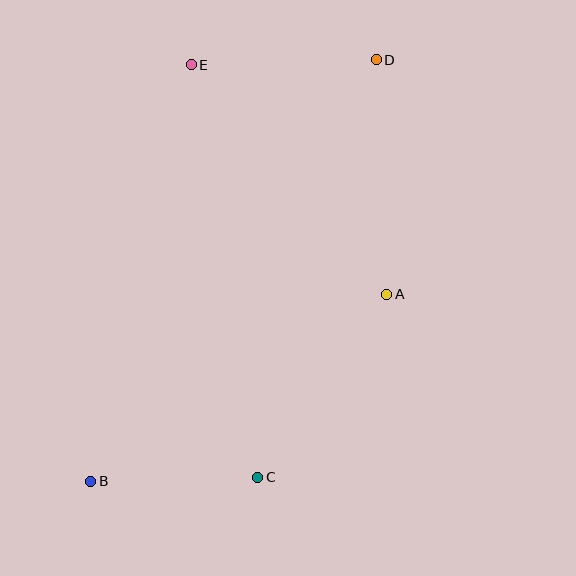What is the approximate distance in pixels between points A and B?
The distance between A and B is approximately 350 pixels.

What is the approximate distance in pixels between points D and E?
The distance between D and E is approximately 185 pixels.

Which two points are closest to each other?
Points B and C are closest to each other.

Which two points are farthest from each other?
Points B and D are farthest from each other.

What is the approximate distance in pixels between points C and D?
The distance between C and D is approximately 434 pixels.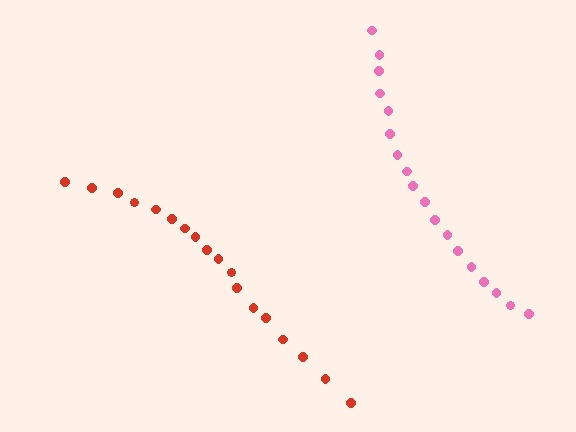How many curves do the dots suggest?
There are 2 distinct paths.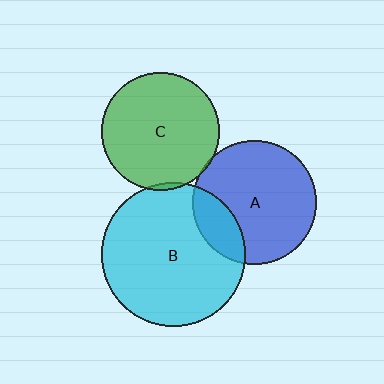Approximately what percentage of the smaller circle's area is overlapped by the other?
Approximately 5%.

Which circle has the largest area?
Circle B (cyan).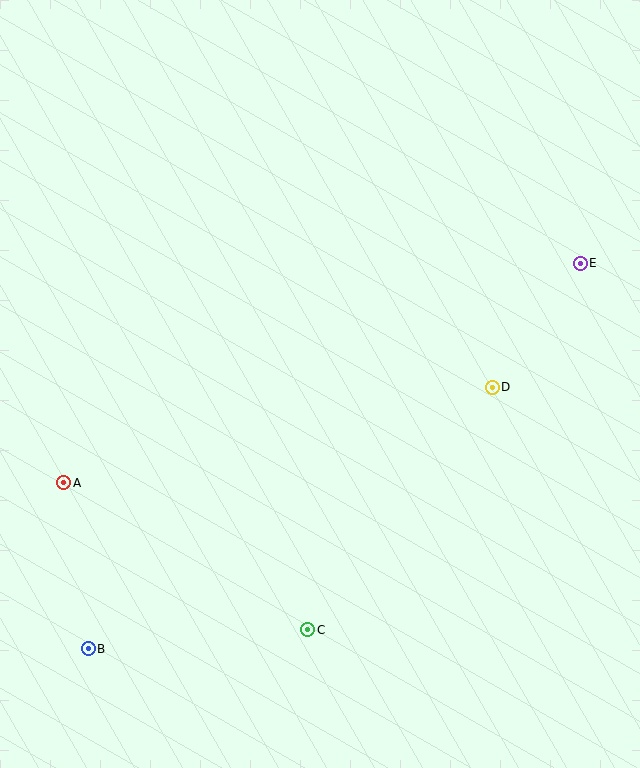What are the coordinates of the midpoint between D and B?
The midpoint between D and B is at (290, 518).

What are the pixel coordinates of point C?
Point C is at (308, 630).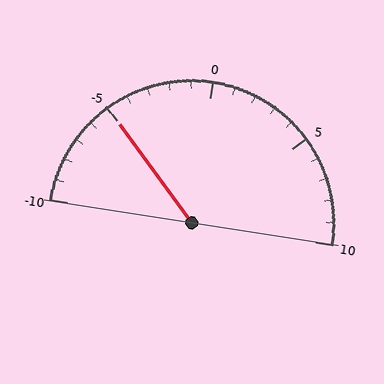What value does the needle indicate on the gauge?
The needle indicates approximately -5.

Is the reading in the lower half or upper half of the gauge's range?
The reading is in the lower half of the range (-10 to 10).